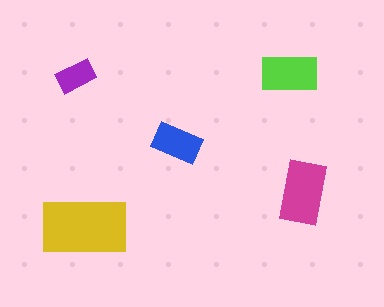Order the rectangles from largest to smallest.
the yellow one, the magenta one, the lime one, the blue one, the purple one.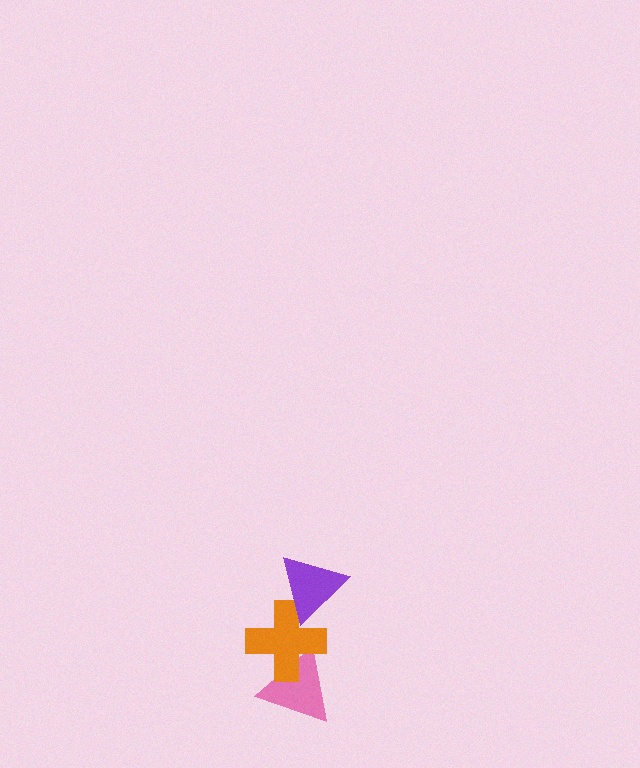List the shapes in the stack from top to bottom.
From top to bottom: the purple triangle, the orange cross, the pink triangle.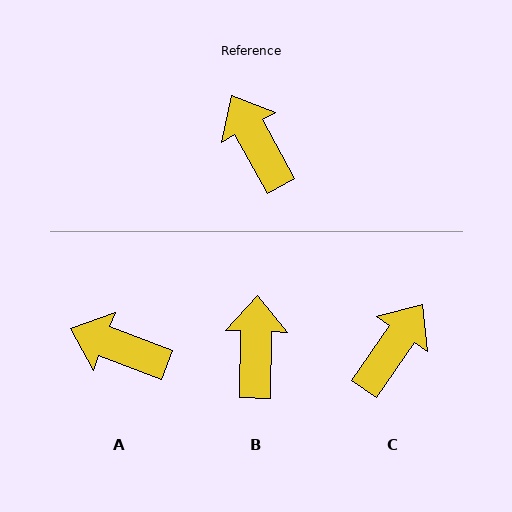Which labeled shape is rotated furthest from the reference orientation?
C, about 64 degrees away.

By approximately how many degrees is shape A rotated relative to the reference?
Approximately 40 degrees counter-clockwise.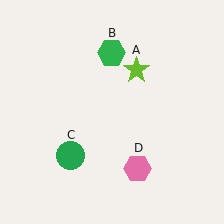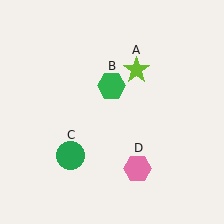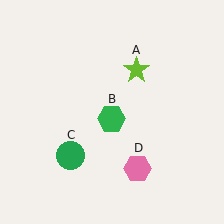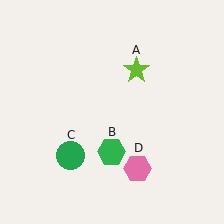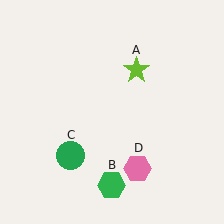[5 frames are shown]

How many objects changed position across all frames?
1 object changed position: green hexagon (object B).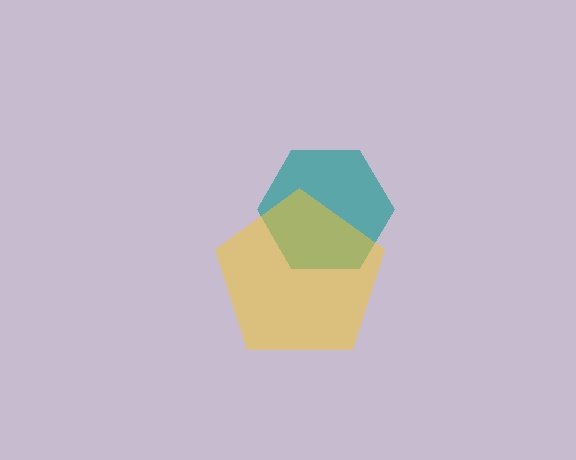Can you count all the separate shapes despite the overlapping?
Yes, there are 2 separate shapes.